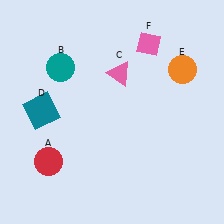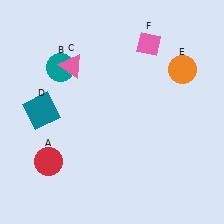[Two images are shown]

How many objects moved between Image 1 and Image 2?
1 object moved between the two images.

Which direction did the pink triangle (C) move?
The pink triangle (C) moved left.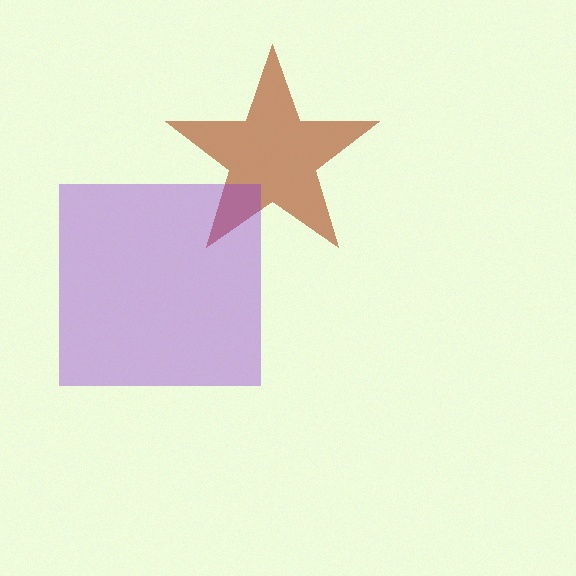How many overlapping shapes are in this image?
There are 2 overlapping shapes in the image.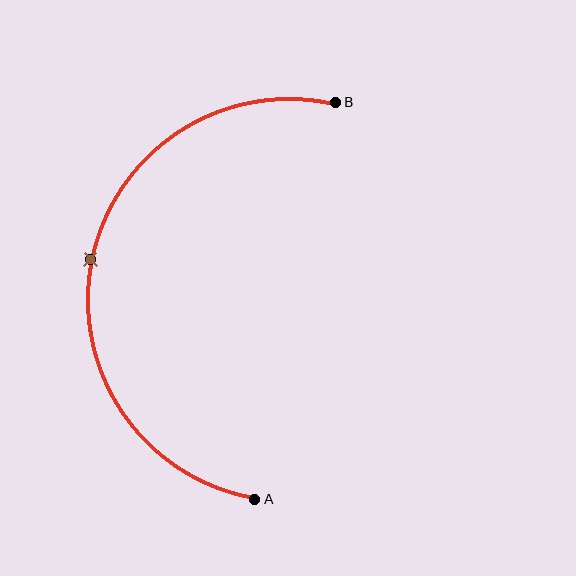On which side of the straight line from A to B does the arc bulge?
The arc bulges to the left of the straight line connecting A and B.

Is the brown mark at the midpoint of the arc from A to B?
Yes. The brown mark lies on the arc at equal arc-length from both A and B — it is the arc midpoint.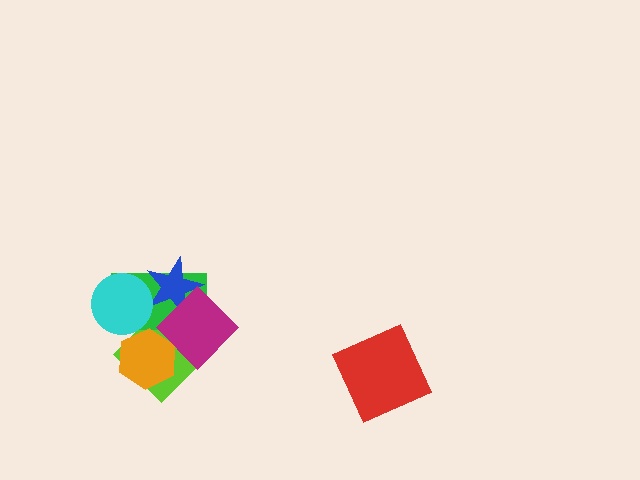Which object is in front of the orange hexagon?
The magenta diamond is in front of the orange hexagon.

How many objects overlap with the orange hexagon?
3 objects overlap with the orange hexagon.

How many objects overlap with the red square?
0 objects overlap with the red square.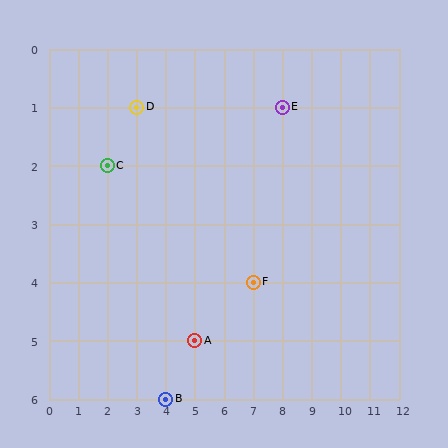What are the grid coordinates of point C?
Point C is at grid coordinates (2, 2).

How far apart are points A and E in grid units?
Points A and E are 3 columns and 4 rows apart (about 5.0 grid units diagonally).